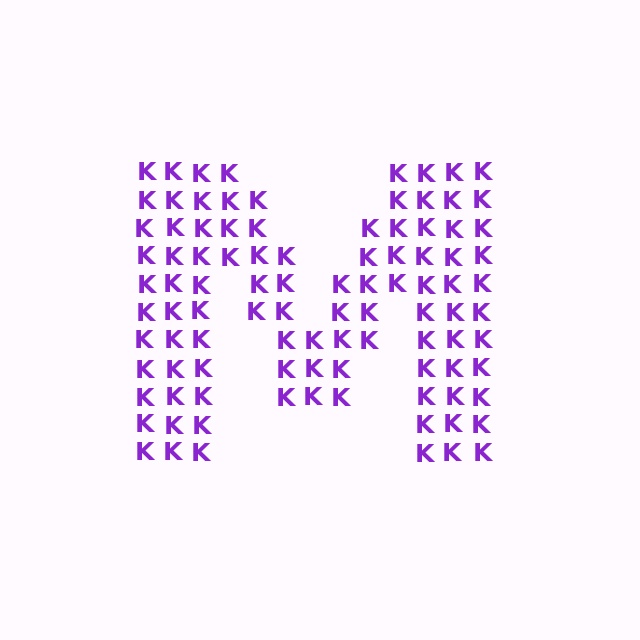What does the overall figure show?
The overall figure shows the letter M.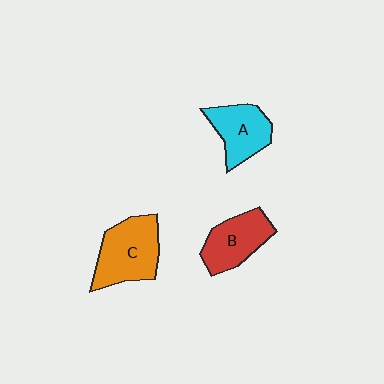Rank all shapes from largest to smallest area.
From largest to smallest: C (orange), B (red), A (cyan).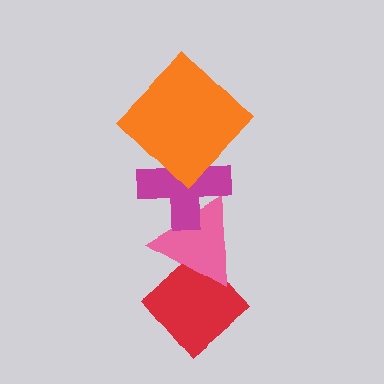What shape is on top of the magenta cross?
The orange diamond is on top of the magenta cross.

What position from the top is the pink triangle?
The pink triangle is 3rd from the top.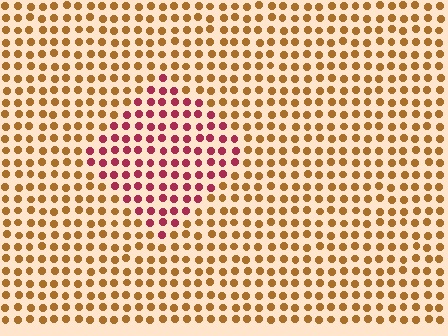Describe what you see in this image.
The image is filled with small brown elements in a uniform arrangement. A diamond-shaped region is visible where the elements are tinted to a slightly different hue, forming a subtle color boundary.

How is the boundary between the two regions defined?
The boundary is defined purely by a slight shift in hue (about 51 degrees). Spacing, size, and orientation are identical on both sides.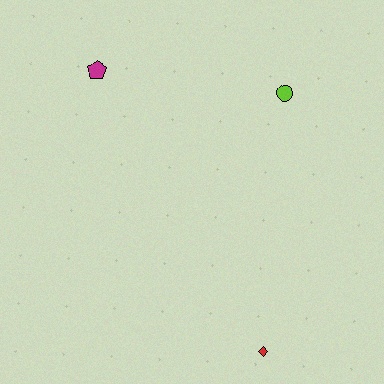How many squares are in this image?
There are no squares.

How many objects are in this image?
There are 3 objects.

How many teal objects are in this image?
There are no teal objects.